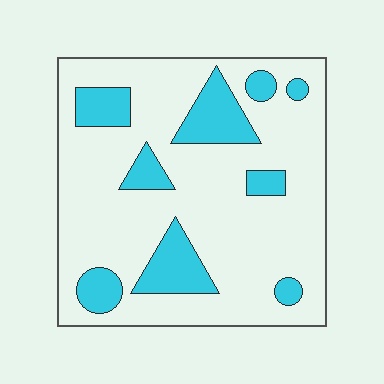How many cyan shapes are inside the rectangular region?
9.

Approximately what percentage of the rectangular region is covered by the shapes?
Approximately 20%.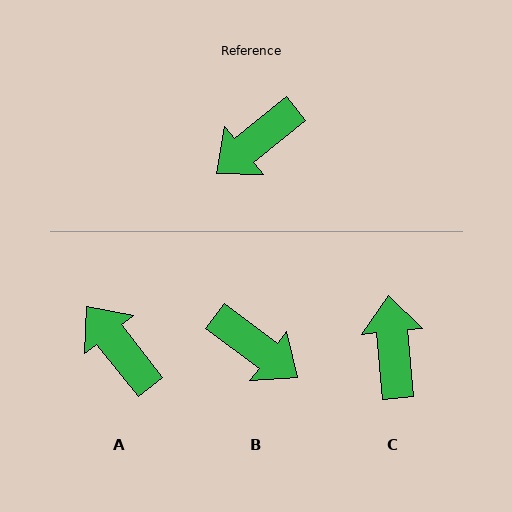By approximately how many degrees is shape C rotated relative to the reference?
Approximately 124 degrees clockwise.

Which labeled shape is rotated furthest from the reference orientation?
C, about 124 degrees away.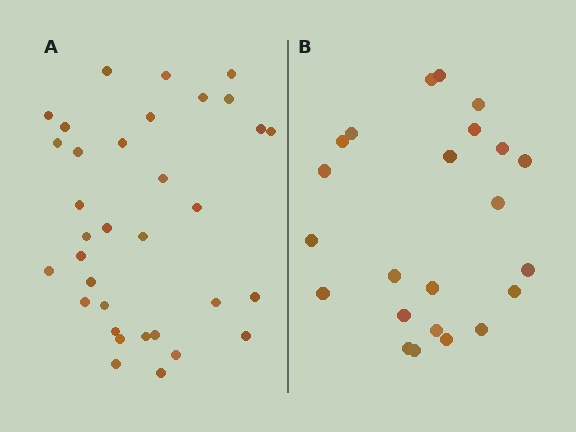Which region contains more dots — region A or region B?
Region A (the left region) has more dots.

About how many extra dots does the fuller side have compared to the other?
Region A has roughly 12 or so more dots than region B.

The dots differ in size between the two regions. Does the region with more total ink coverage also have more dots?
No. Region B has more total ink coverage because its dots are larger, but region A actually contains more individual dots. Total area can be misleading — the number of items is what matters here.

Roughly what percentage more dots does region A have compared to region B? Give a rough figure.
About 50% more.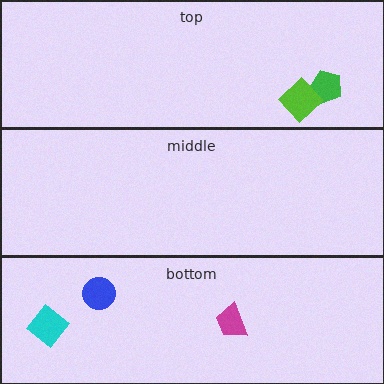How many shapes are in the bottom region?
3.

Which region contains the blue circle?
The bottom region.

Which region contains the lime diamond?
The top region.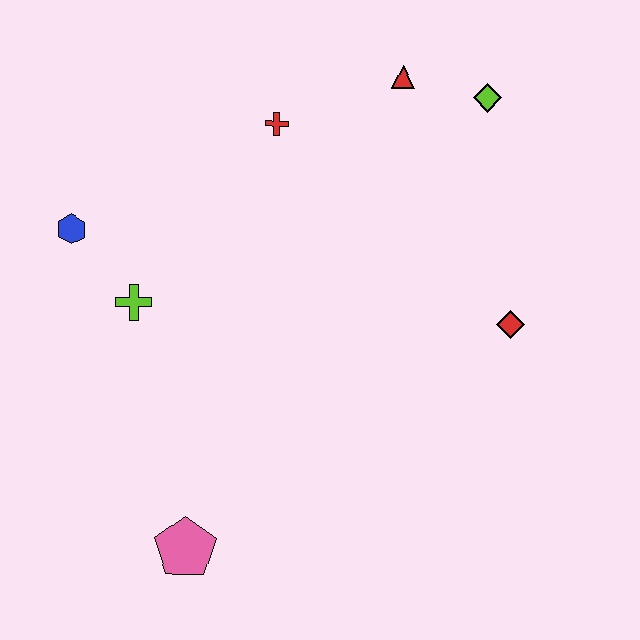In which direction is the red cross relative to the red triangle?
The red cross is to the left of the red triangle.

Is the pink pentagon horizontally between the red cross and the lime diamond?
No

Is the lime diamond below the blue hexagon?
No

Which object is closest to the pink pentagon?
The lime cross is closest to the pink pentagon.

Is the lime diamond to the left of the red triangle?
No